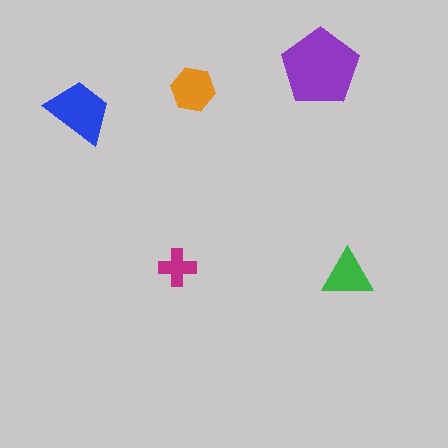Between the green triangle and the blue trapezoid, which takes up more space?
The blue trapezoid.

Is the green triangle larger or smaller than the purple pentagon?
Smaller.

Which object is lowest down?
The green triangle is bottommost.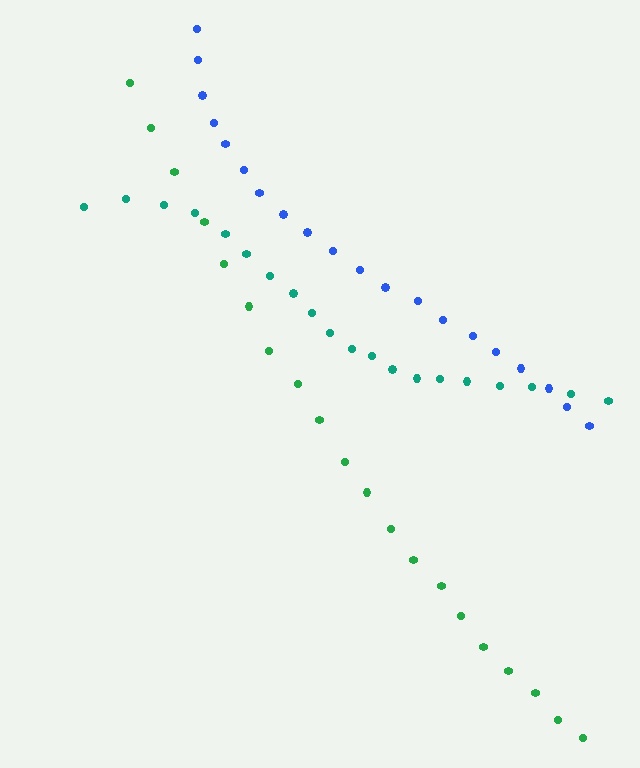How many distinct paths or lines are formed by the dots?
There are 3 distinct paths.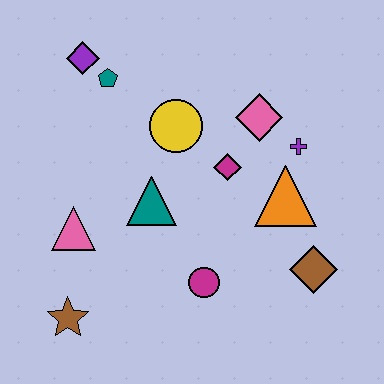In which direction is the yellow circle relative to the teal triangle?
The yellow circle is above the teal triangle.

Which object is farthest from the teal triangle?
The brown diamond is farthest from the teal triangle.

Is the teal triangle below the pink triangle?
No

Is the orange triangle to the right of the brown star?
Yes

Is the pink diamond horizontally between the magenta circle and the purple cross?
Yes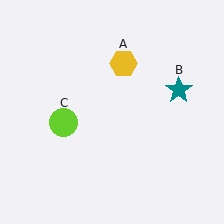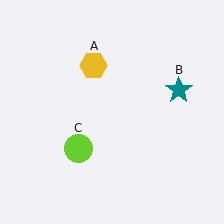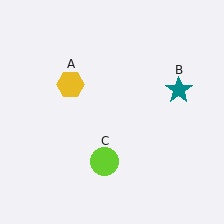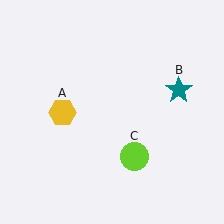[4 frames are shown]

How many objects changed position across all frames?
2 objects changed position: yellow hexagon (object A), lime circle (object C).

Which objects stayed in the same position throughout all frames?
Teal star (object B) remained stationary.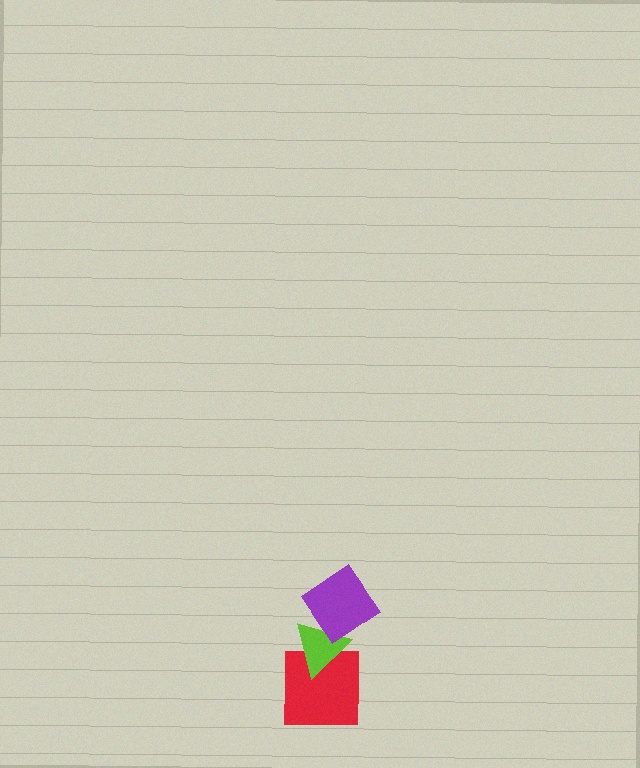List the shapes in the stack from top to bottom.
From top to bottom: the purple diamond, the lime triangle, the red square.